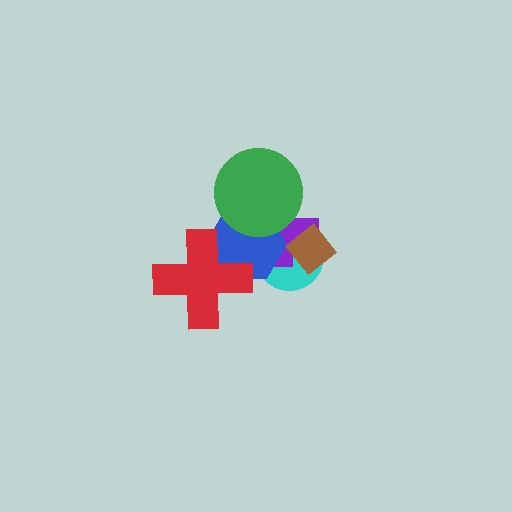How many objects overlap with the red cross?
1 object overlaps with the red cross.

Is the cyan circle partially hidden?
Yes, it is partially covered by another shape.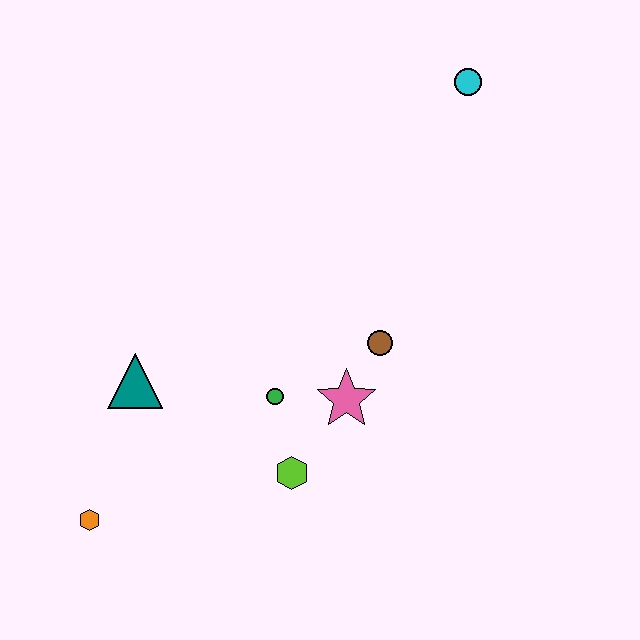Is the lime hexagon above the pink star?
No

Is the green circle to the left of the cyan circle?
Yes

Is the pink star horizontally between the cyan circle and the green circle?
Yes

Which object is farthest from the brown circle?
The orange hexagon is farthest from the brown circle.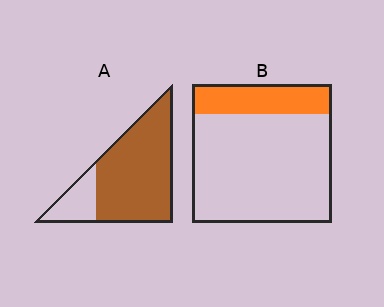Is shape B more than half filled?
No.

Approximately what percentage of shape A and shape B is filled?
A is approximately 80% and B is approximately 20%.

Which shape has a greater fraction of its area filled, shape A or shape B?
Shape A.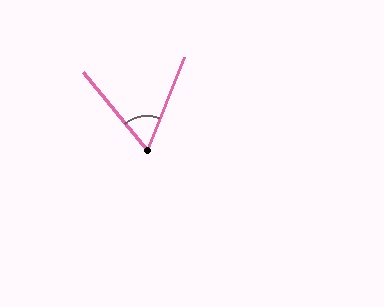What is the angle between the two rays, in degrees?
Approximately 61 degrees.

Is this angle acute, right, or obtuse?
It is acute.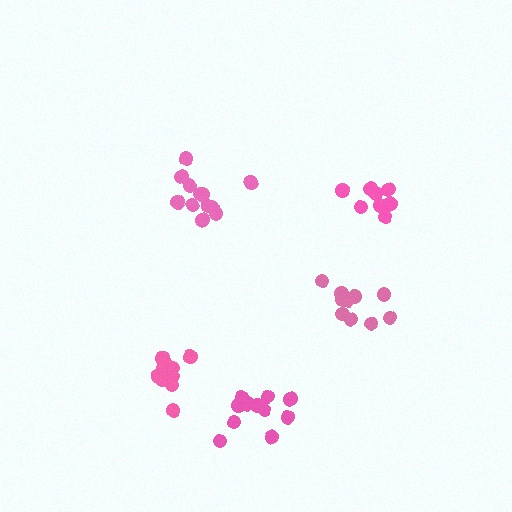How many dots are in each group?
Group 1: 11 dots, Group 2: 12 dots, Group 3: 8 dots, Group 4: 10 dots, Group 5: 12 dots (53 total).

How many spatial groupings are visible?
There are 5 spatial groupings.